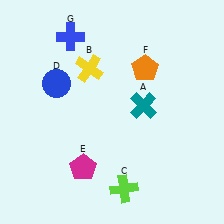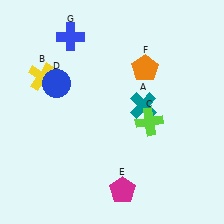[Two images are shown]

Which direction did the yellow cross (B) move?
The yellow cross (B) moved left.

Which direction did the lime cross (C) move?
The lime cross (C) moved up.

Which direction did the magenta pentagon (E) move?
The magenta pentagon (E) moved right.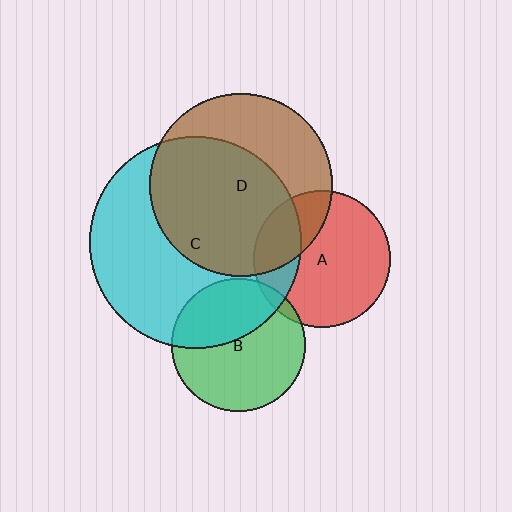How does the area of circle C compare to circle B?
Approximately 2.5 times.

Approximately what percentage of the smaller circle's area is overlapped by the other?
Approximately 25%.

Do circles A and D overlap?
Yes.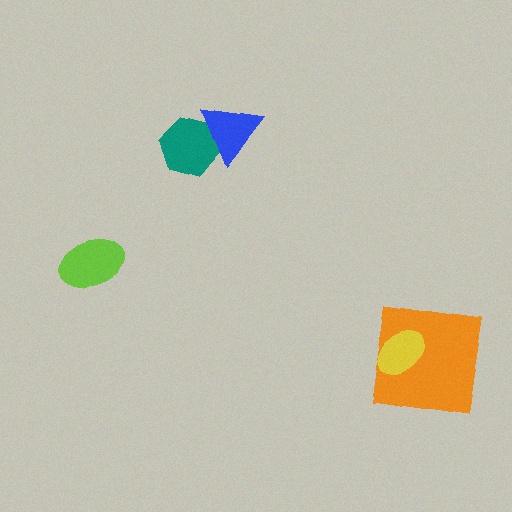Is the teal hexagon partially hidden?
Yes, it is partially covered by another shape.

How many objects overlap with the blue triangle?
1 object overlaps with the blue triangle.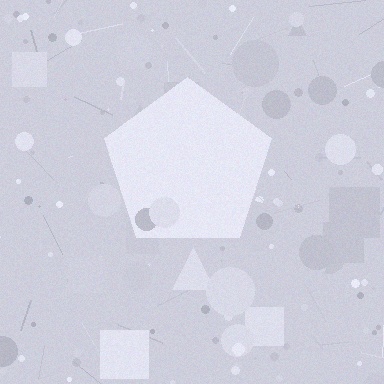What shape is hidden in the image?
A pentagon is hidden in the image.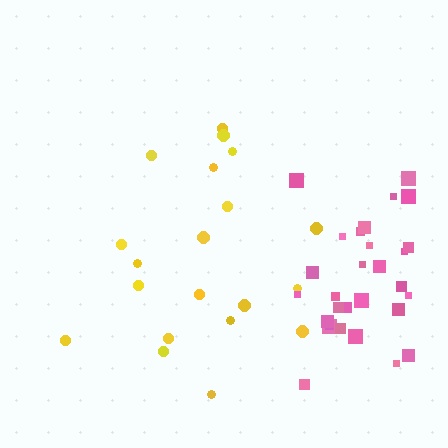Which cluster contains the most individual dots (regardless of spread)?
Pink (30).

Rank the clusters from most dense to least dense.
pink, yellow.